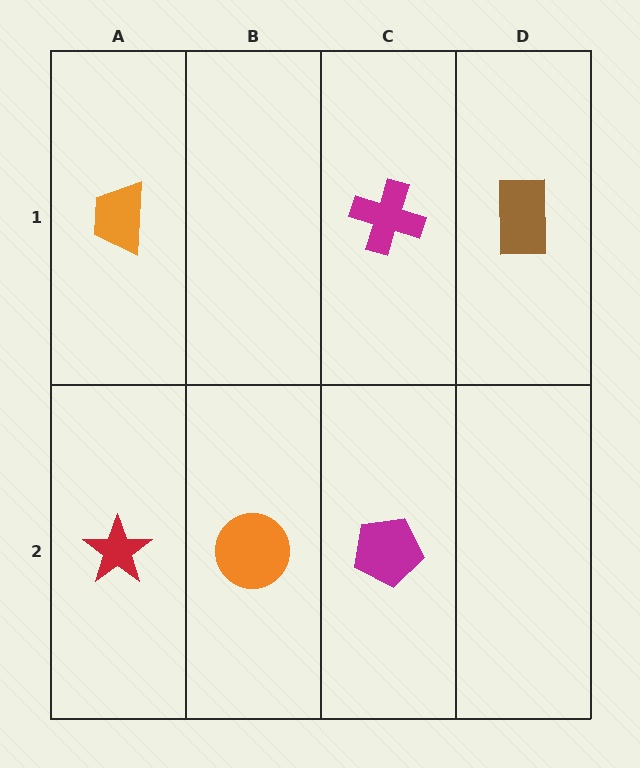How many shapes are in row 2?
3 shapes.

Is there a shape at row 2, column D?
No, that cell is empty.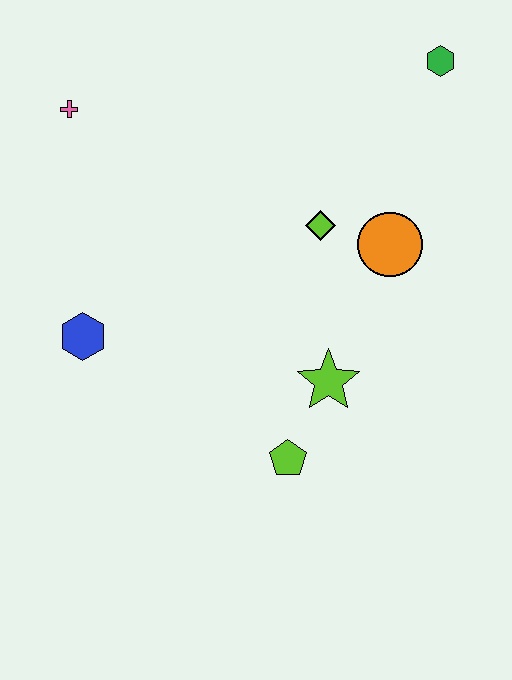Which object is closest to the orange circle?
The lime diamond is closest to the orange circle.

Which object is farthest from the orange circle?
The pink cross is farthest from the orange circle.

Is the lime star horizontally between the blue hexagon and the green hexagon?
Yes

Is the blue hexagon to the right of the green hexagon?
No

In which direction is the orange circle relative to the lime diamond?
The orange circle is to the right of the lime diamond.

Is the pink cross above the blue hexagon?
Yes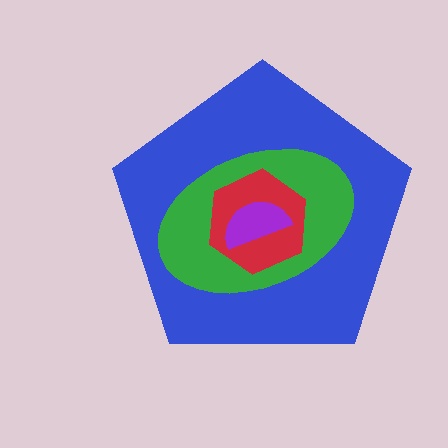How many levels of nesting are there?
4.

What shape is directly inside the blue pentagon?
The green ellipse.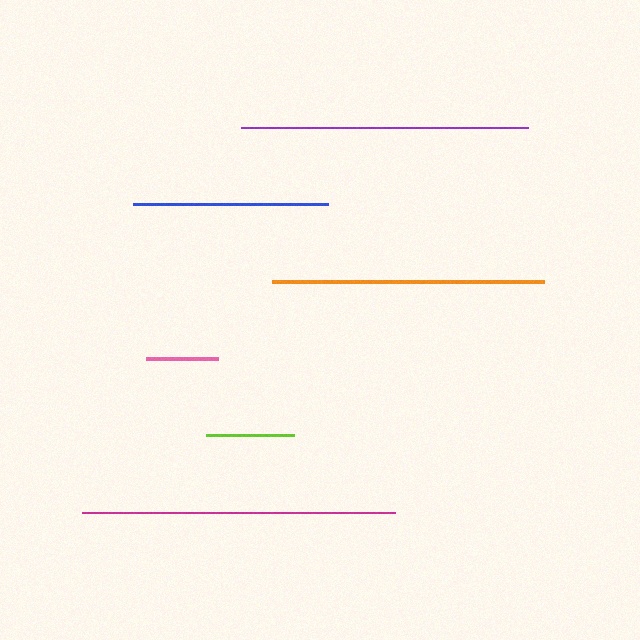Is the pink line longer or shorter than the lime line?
The lime line is longer than the pink line.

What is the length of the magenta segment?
The magenta segment is approximately 312 pixels long.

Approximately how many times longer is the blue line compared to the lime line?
The blue line is approximately 2.2 times the length of the lime line.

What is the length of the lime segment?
The lime segment is approximately 88 pixels long.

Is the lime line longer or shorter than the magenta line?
The magenta line is longer than the lime line.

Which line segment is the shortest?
The pink line is the shortest at approximately 72 pixels.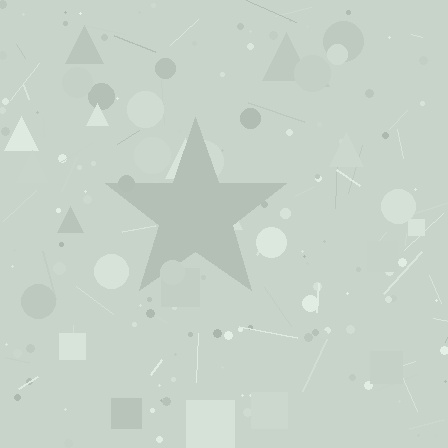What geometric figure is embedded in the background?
A star is embedded in the background.